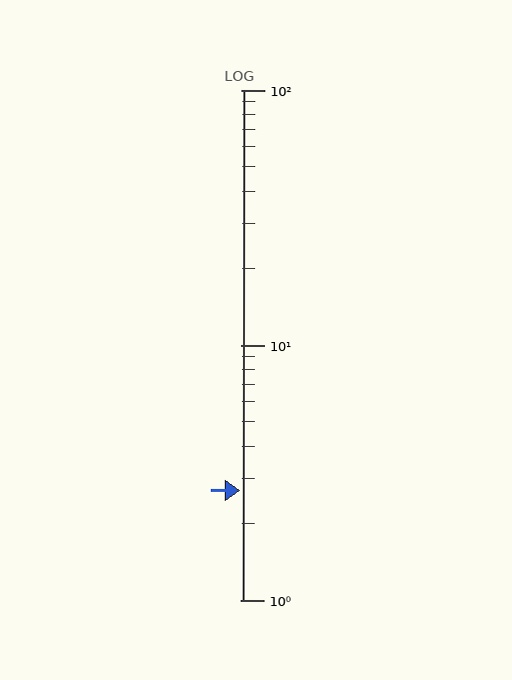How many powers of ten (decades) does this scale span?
The scale spans 2 decades, from 1 to 100.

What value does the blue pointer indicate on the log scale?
The pointer indicates approximately 2.7.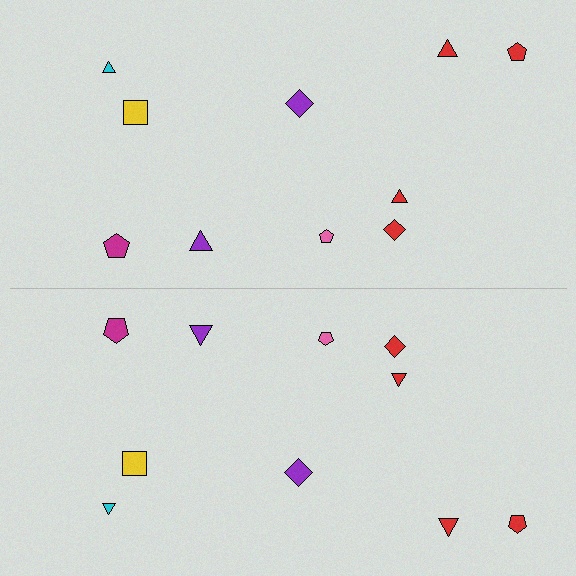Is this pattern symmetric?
Yes, this pattern has bilateral (reflection) symmetry.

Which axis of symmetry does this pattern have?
The pattern has a horizontal axis of symmetry running through the center of the image.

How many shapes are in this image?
There are 20 shapes in this image.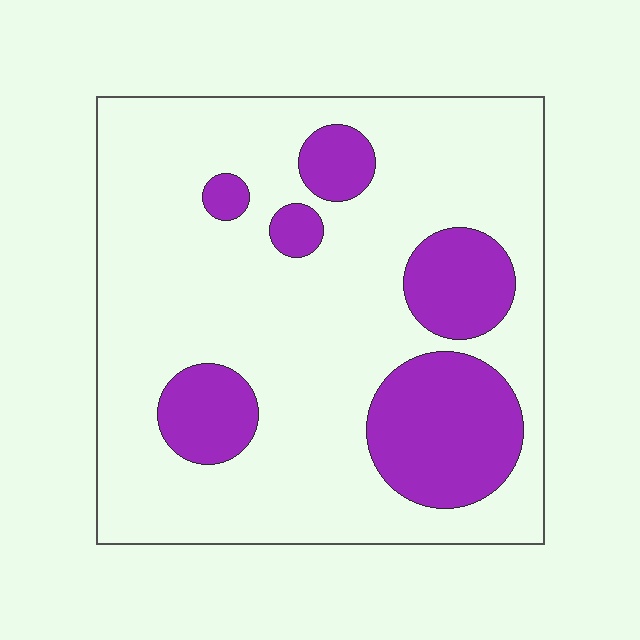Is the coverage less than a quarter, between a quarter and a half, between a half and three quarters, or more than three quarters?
Less than a quarter.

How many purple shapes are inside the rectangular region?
6.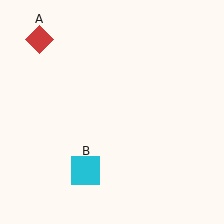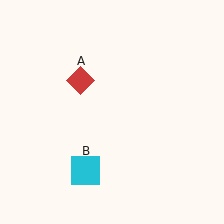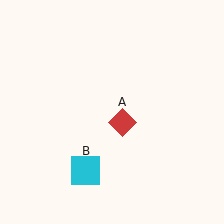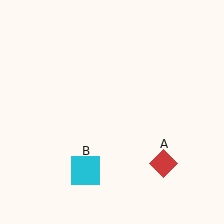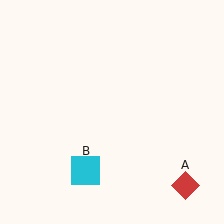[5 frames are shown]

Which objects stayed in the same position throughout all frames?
Cyan square (object B) remained stationary.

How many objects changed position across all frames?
1 object changed position: red diamond (object A).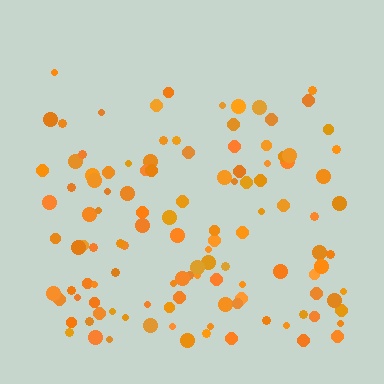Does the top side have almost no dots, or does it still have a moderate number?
Still a moderate number, just noticeably fewer than the bottom.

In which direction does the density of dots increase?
From top to bottom, with the bottom side densest.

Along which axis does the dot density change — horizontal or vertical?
Vertical.